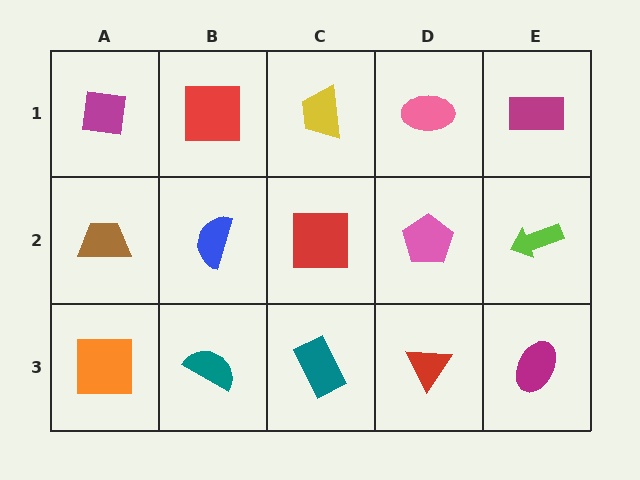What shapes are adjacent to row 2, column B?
A red square (row 1, column B), a teal semicircle (row 3, column B), a brown trapezoid (row 2, column A), a red square (row 2, column C).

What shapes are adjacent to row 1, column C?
A red square (row 2, column C), a red square (row 1, column B), a pink ellipse (row 1, column D).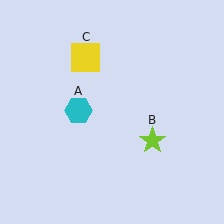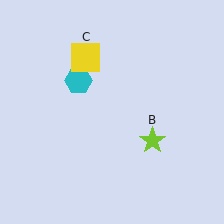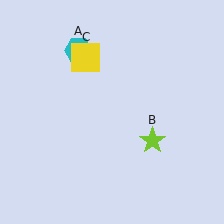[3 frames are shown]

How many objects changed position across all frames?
1 object changed position: cyan hexagon (object A).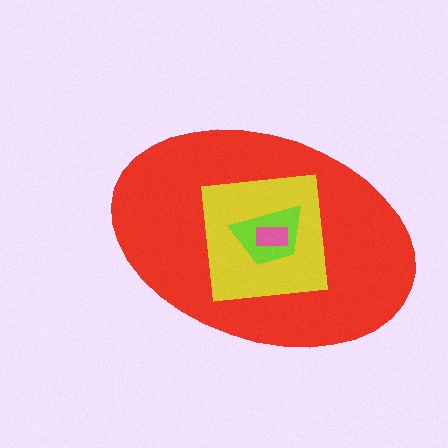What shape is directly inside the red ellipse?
The yellow square.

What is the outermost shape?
The red ellipse.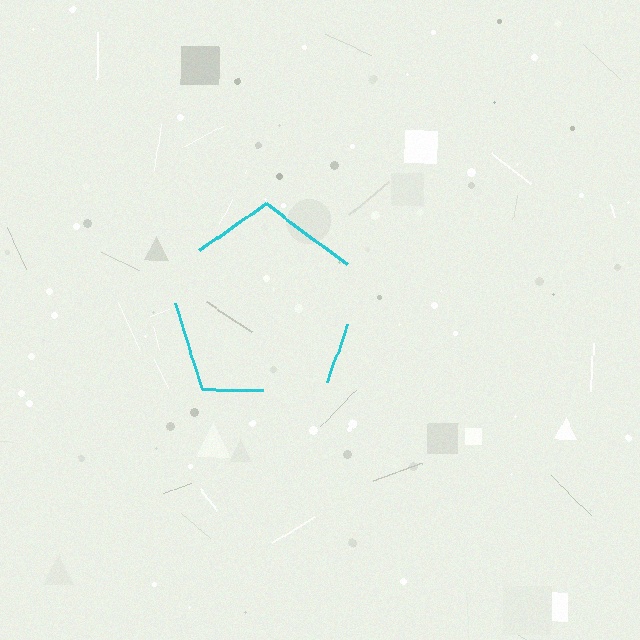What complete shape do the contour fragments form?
The contour fragments form a pentagon.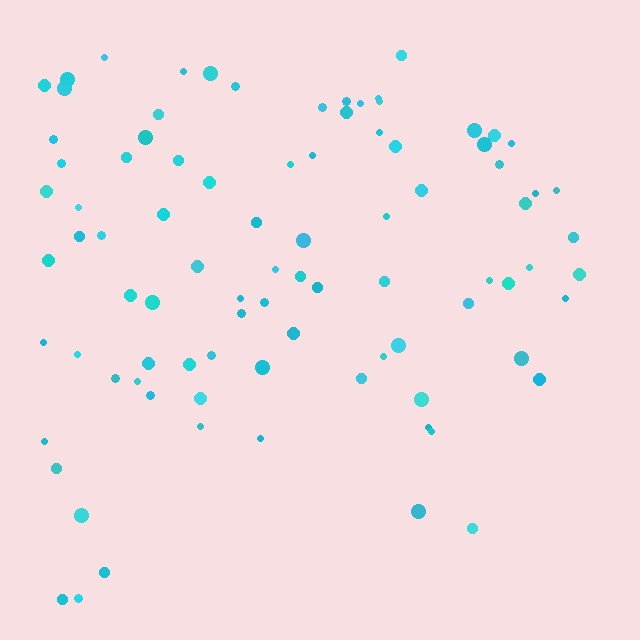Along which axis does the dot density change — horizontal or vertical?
Vertical.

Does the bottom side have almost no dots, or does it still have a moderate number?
Still a moderate number, just noticeably fewer than the top.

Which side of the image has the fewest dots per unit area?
The bottom.